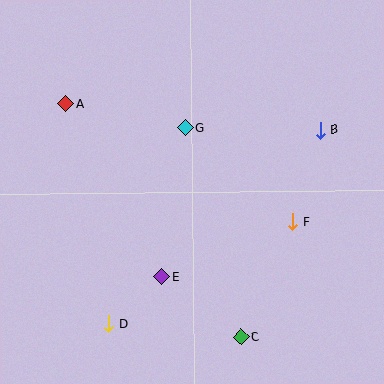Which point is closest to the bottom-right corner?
Point C is closest to the bottom-right corner.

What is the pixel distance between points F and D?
The distance between F and D is 210 pixels.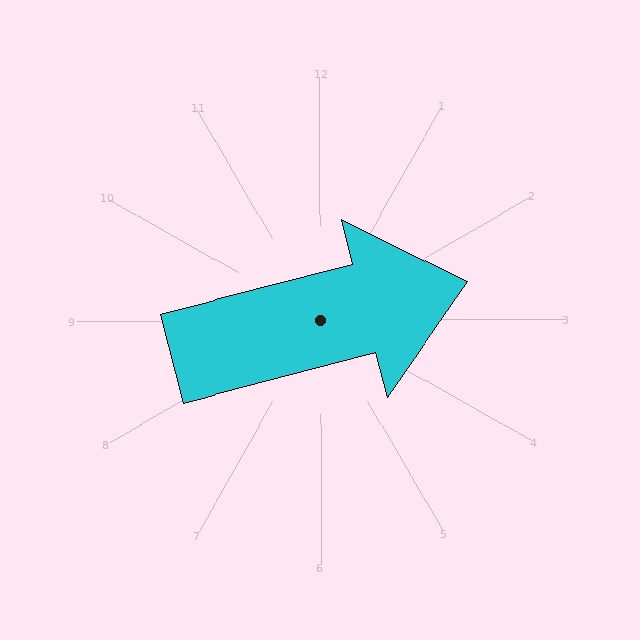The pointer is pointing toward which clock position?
Roughly 3 o'clock.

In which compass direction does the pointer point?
East.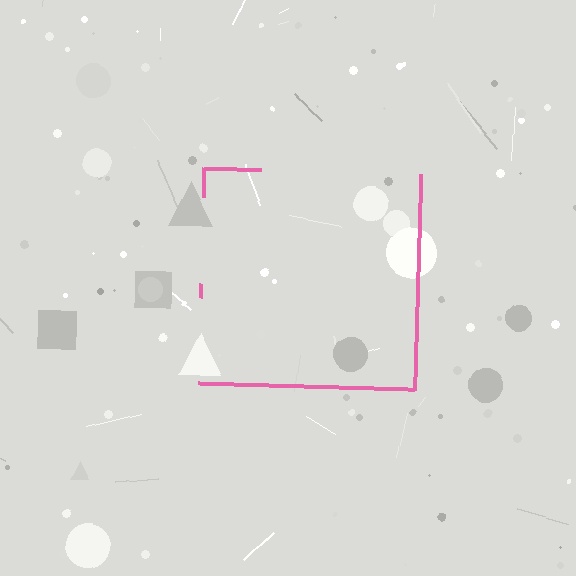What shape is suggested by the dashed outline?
The dashed outline suggests a square.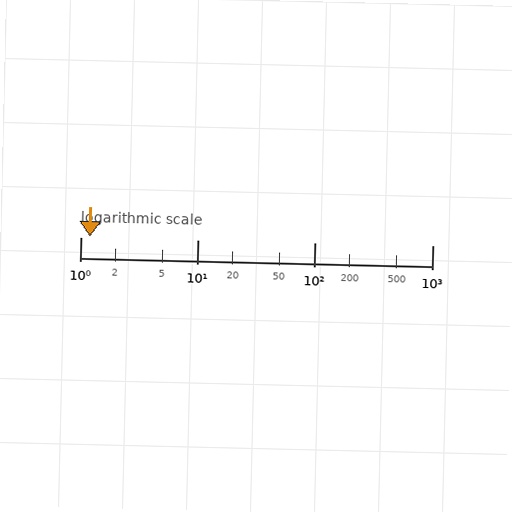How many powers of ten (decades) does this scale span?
The scale spans 3 decades, from 1 to 1000.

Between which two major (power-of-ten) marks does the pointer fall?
The pointer is between 1 and 10.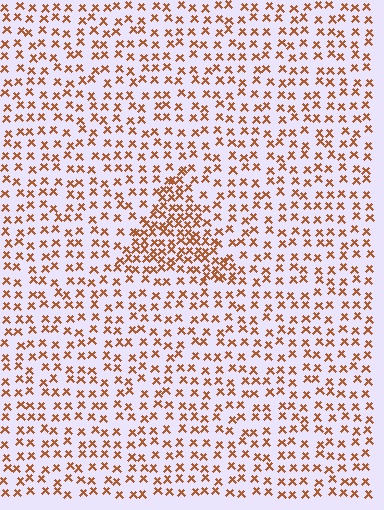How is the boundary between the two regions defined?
The boundary is defined by a change in element density (approximately 2.0x ratio). All elements are the same color, size, and shape.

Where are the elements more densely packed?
The elements are more densely packed inside the triangle boundary.